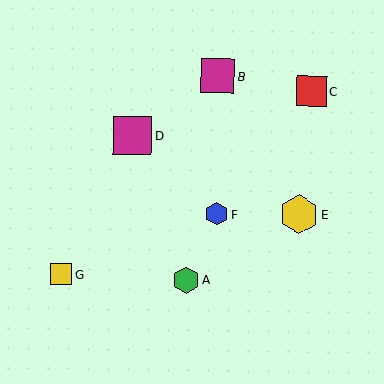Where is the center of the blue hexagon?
The center of the blue hexagon is at (216, 214).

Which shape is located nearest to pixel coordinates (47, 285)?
The yellow square (labeled G) at (61, 274) is nearest to that location.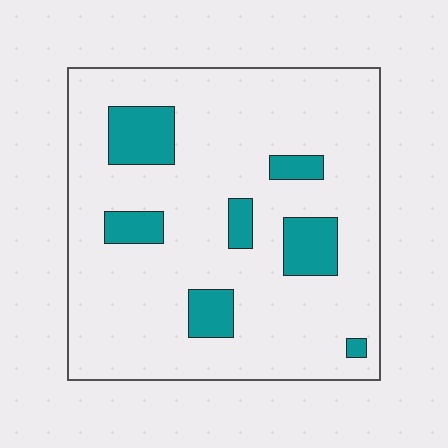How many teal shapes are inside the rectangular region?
7.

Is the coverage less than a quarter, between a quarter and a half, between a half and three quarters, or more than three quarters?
Less than a quarter.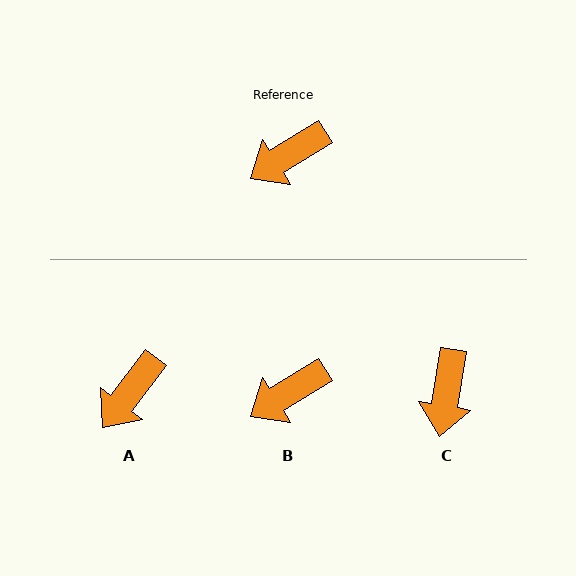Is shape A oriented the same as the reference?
No, it is off by about 21 degrees.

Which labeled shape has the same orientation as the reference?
B.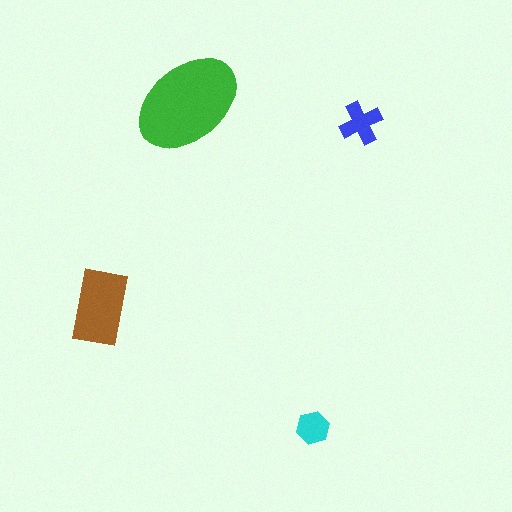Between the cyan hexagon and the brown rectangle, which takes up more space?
The brown rectangle.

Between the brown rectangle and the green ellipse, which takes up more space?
The green ellipse.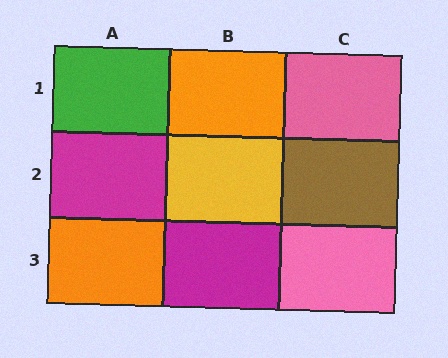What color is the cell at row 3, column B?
Magenta.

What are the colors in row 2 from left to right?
Magenta, yellow, brown.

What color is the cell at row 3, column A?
Orange.